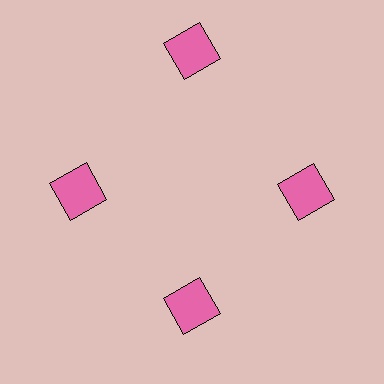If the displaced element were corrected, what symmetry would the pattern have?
It would have 4-fold rotational symmetry — the pattern would map onto itself every 90 degrees.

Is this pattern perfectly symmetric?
No. The 4 pink squares are arranged in a ring, but one element near the 12 o'clock position is pushed outward from the center, breaking the 4-fold rotational symmetry.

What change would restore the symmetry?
The symmetry would be restored by moving it inward, back onto the ring so that all 4 squares sit at equal angles and equal distance from the center.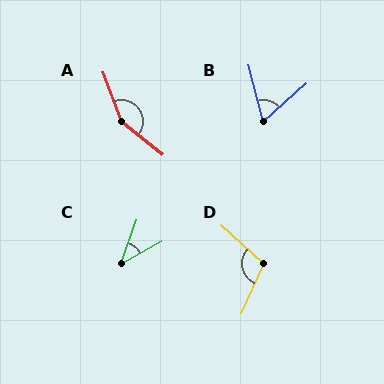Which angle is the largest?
A, at approximately 149 degrees.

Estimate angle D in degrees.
Approximately 108 degrees.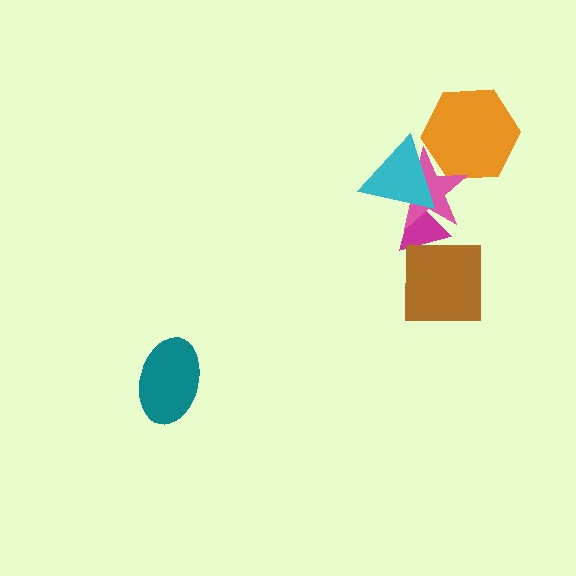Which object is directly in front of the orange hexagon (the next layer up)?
The pink star is directly in front of the orange hexagon.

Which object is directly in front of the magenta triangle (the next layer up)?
The brown square is directly in front of the magenta triangle.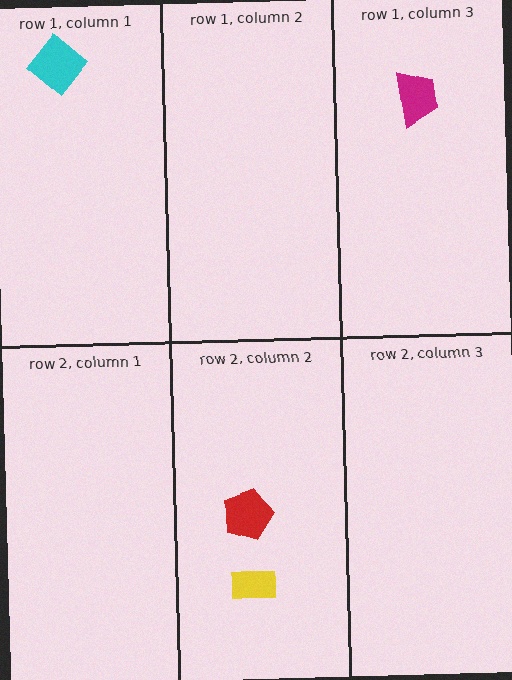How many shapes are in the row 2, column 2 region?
2.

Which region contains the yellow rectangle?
The row 2, column 2 region.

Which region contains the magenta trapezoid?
The row 1, column 3 region.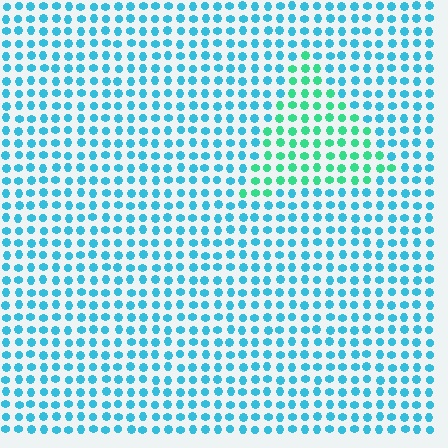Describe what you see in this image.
The image is filled with small cyan elements in a uniform arrangement. A triangle-shaped region is visible where the elements are tinted to a slightly different hue, forming a subtle color boundary.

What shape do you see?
I see a triangle.